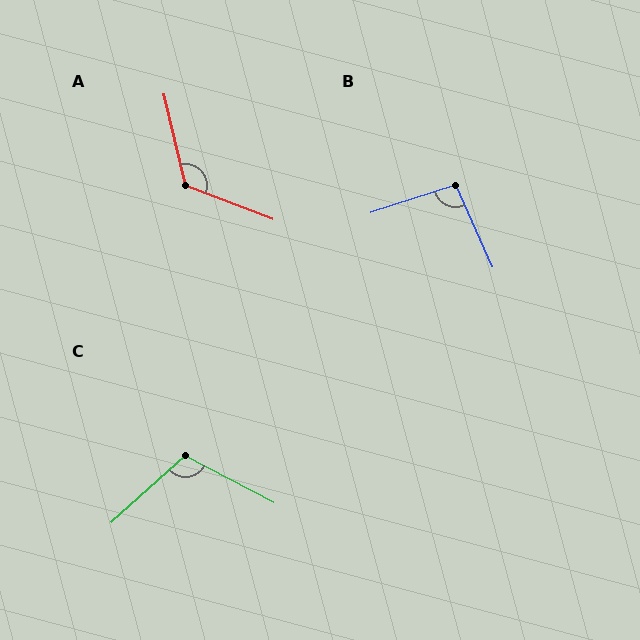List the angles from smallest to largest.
B (96°), C (110°), A (124°).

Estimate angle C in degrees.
Approximately 110 degrees.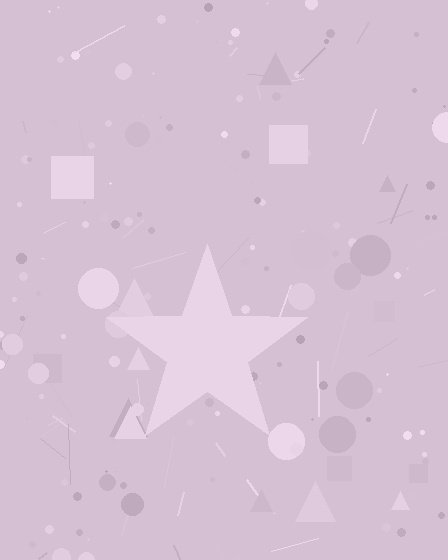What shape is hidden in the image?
A star is hidden in the image.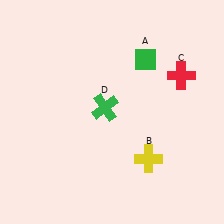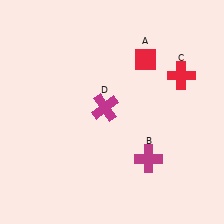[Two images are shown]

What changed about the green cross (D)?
In Image 1, D is green. In Image 2, it changed to magenta.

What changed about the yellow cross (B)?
In Image 1, B is yellow. In Image 2, it changed to magenta.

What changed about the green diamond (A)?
In Image 1, A is green. In Image 2, it changed to red.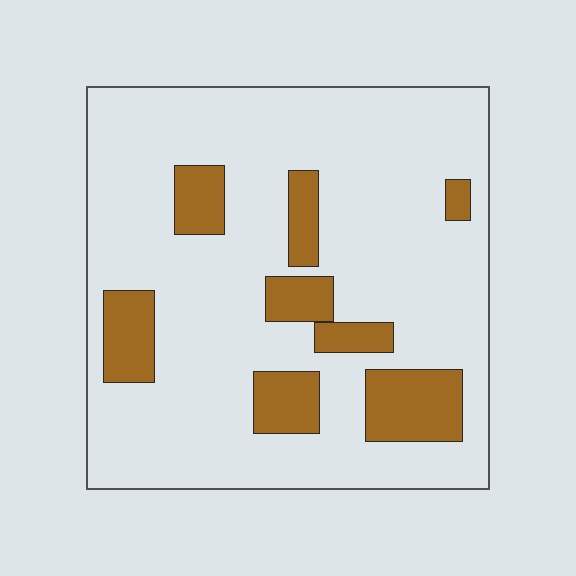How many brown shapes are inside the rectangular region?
8.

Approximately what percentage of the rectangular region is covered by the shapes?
Approximately 20%.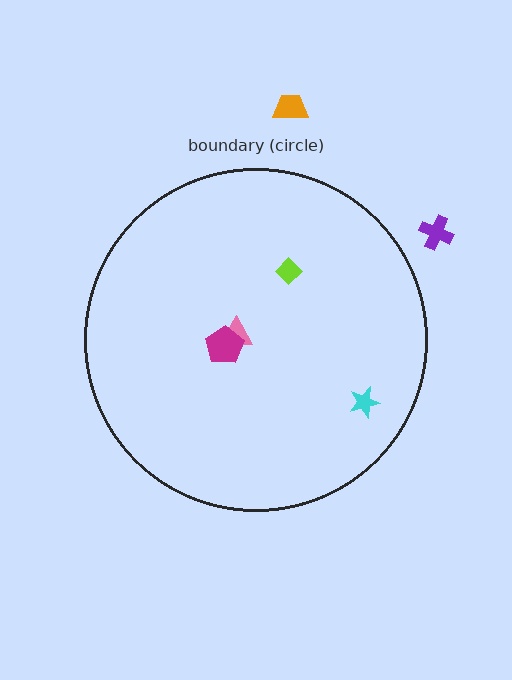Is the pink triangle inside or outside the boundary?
Inside.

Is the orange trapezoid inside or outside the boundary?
Outside.